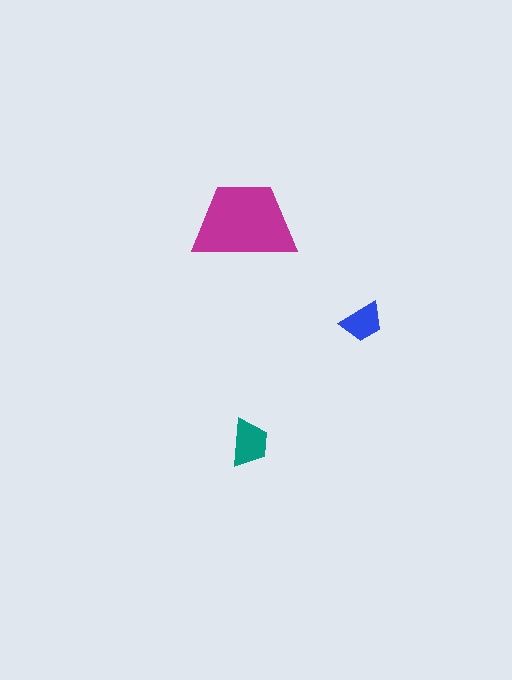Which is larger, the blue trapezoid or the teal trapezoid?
The teal one.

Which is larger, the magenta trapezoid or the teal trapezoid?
The magenta one.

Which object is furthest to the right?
The blue trapezoid is rightmost.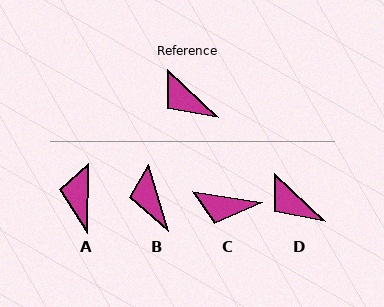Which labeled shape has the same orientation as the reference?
D.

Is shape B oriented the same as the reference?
No, it is off by about 30 degrees.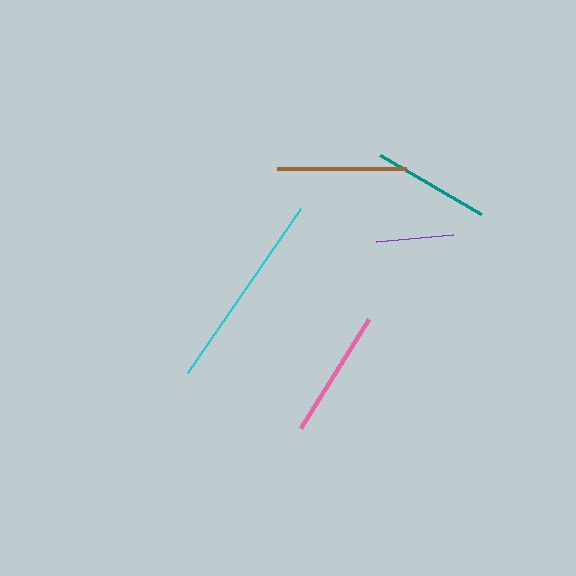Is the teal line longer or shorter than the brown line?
The brown line is longer than the teal line.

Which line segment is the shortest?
The purple line is the shortest at approximately 78 pixels.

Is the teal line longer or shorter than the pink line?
The pink line is longer than the teal line.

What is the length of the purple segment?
The purple segment is approximately 78 pixels long.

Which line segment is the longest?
The cyan line is the longest at approximately 199 pixels.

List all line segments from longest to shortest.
From longest to shortest: cyan, brown, pink, teal, purple.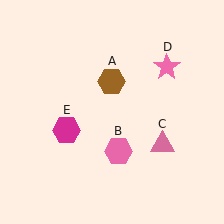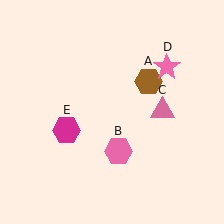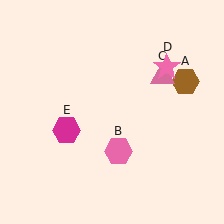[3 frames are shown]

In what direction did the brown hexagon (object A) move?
The brown hexagon (object A) moved right.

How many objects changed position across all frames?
2 objects changed position: brown hexagon (object A), pink triangle (object C).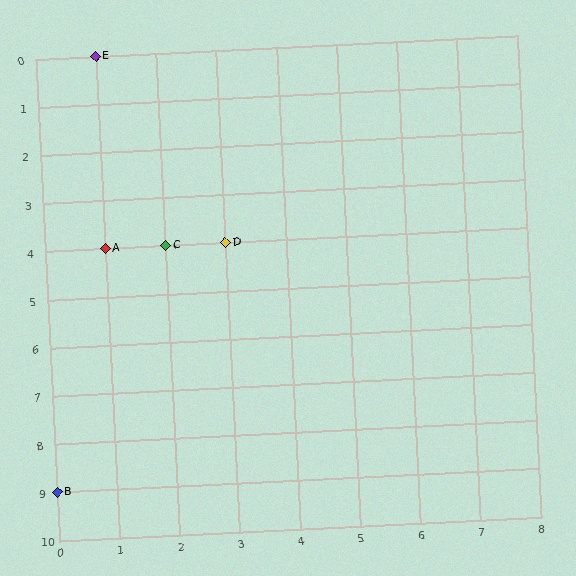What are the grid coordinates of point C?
Point C is at grid coordinates (2, 4).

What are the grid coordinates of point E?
Point E is at grid coordinates (1, 0).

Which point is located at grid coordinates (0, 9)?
Point B is at (0, 9).